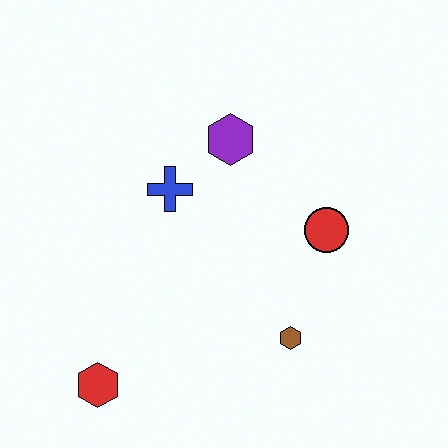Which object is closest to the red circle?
The brown hexagon is closest to the red circle.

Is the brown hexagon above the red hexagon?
Yes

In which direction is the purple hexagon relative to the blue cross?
The purple hexagon is to the right of the blue cross.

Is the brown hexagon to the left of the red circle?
Yes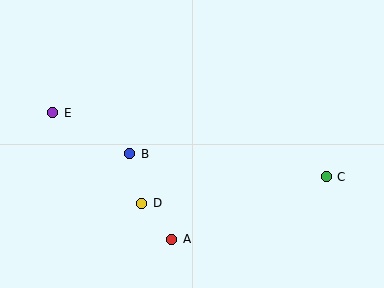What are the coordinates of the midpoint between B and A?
The midpoint between B and A is at (151, 196).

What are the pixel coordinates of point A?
Point A is at (172, 239).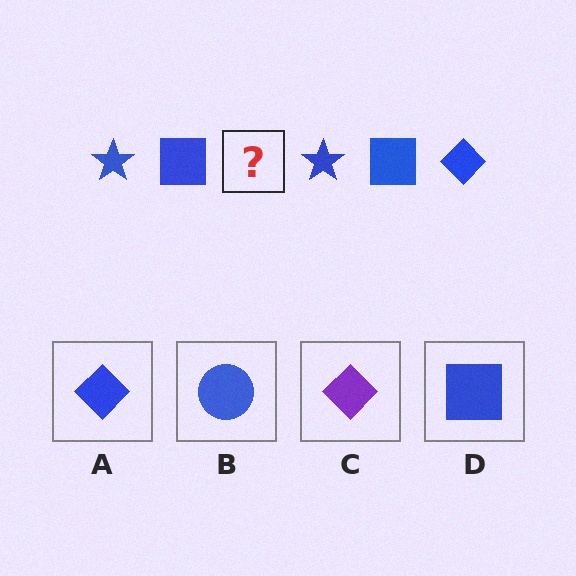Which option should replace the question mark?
Option A.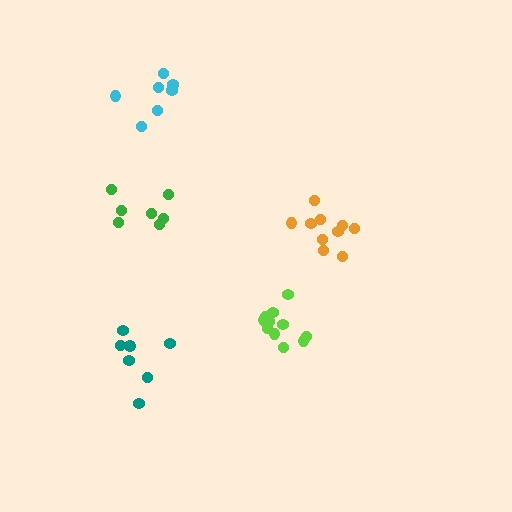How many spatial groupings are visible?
There are 5 spatial groupings.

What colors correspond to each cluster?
The clusters are colored: orange, lime, green, teal, cyan.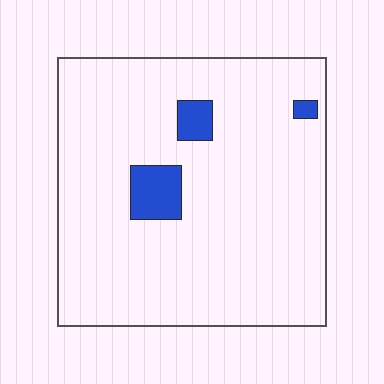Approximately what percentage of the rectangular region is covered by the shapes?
Approximately 5%.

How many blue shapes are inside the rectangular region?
3.